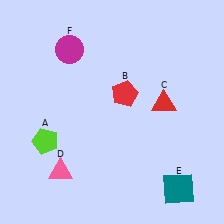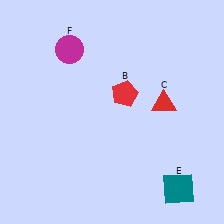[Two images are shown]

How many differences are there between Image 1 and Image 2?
There are 2 differences between the two images.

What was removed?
The pink triangle (D), the lime pentagon (A) were removed in Image 2.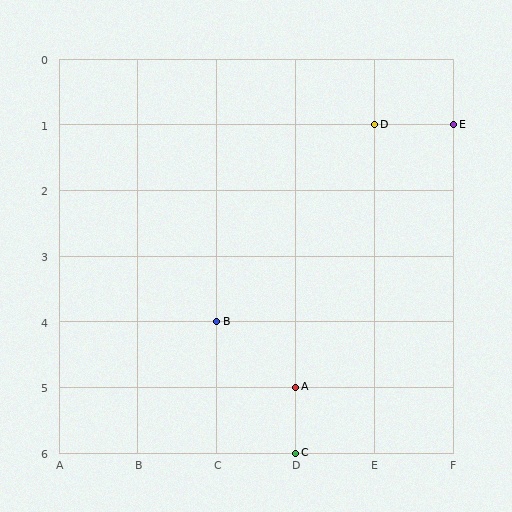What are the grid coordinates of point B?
Point B is at grid coordinates (C, 4).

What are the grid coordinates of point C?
Point C is at grid coordinates (D, 6).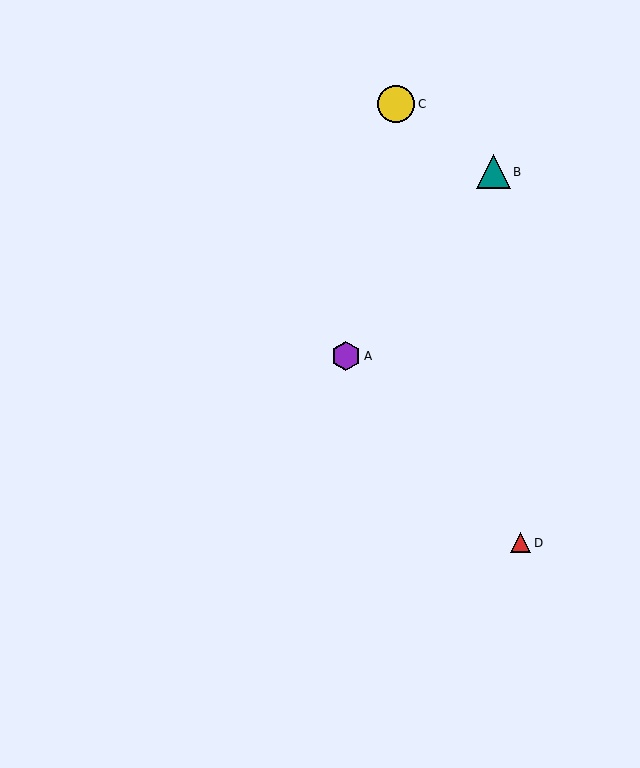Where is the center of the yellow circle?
The center of the yellow circle is at (396, 104).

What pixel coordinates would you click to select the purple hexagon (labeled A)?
Click at (346, 356) to select the purple hexagon A.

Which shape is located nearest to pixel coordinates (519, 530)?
The red triangle (labeled D) at (521, 543) is nearest to that location.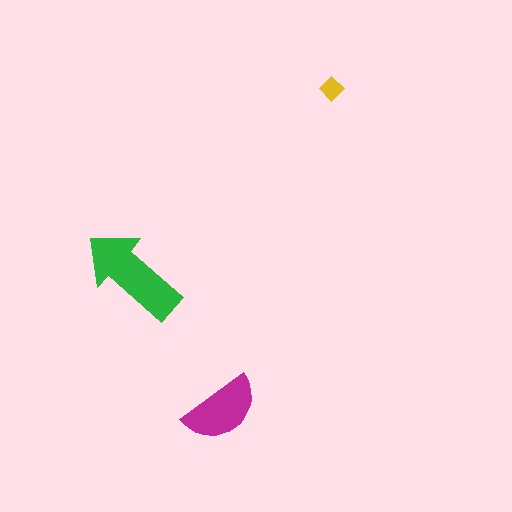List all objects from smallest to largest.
The yellow diamond, the magenta semicircle, the green arrow.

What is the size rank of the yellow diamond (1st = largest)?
3rd.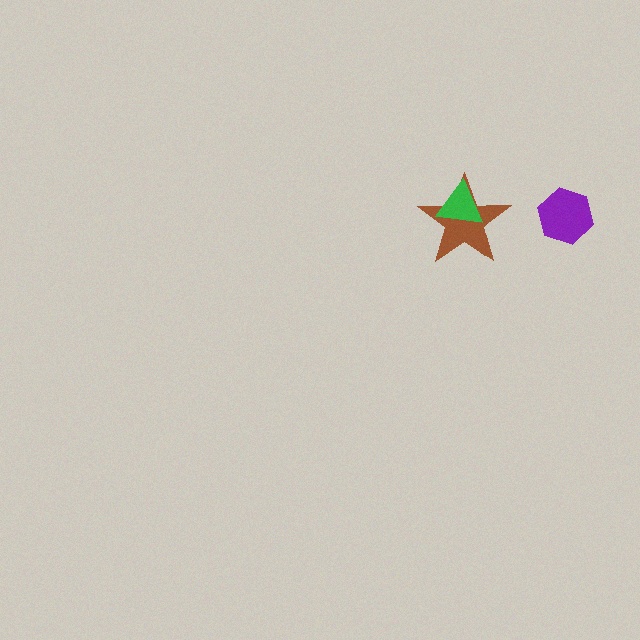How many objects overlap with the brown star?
1 object overlaps with the brown star.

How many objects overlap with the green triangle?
1 object overlaps with the green triangle.